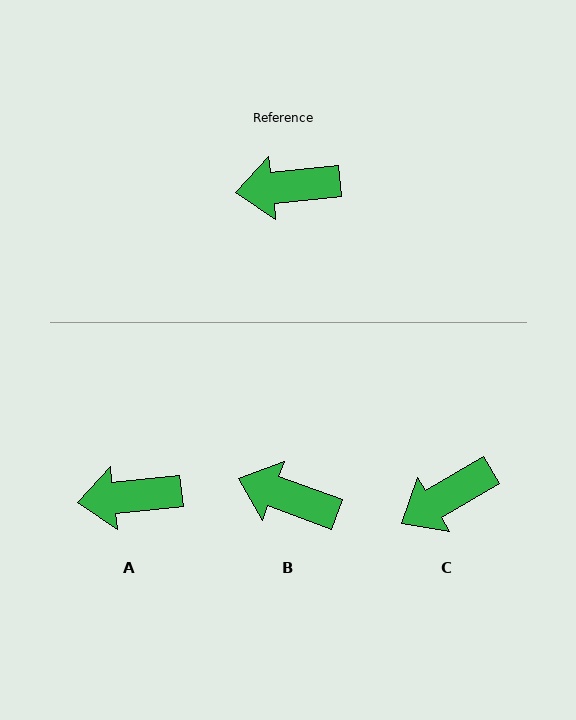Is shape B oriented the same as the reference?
No, it is off by about 26 degrees.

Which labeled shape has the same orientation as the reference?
A.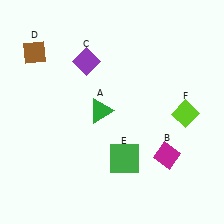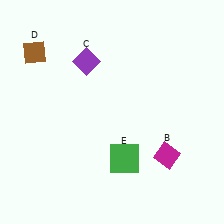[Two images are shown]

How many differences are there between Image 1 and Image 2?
There are 2 differences between the two images.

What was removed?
The lime diamond (F), the green triangle (A) were removed in Image 2.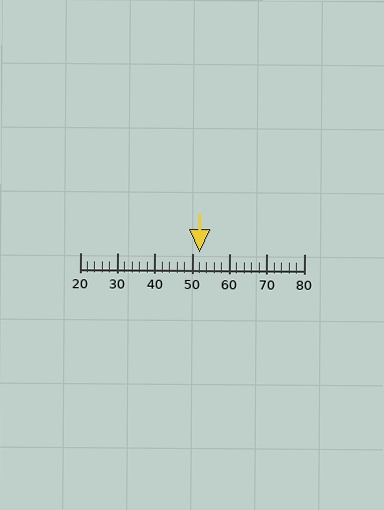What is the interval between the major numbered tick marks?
The major tick marks are spaced 10 units apart.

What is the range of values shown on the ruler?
The ruler shows values from 20 to 80.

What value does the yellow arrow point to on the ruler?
The yellow arrow points to approximately 52.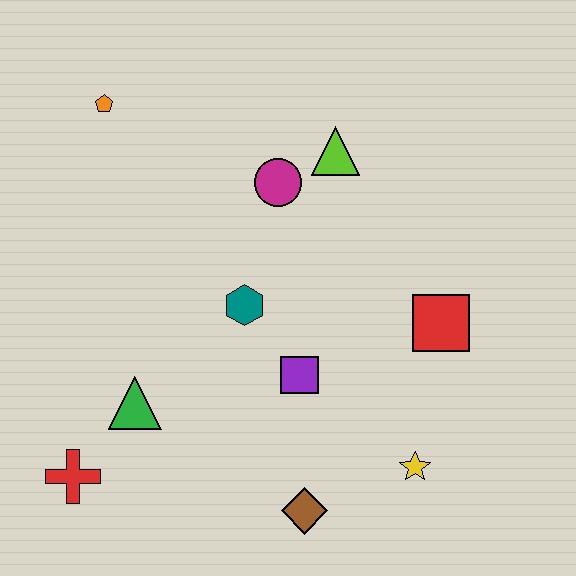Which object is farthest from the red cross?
The lime triangle is farthest from the red cross.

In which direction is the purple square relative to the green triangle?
The purple square is to the right of the green triangle.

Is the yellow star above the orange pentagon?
No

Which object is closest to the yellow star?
The brown diamond is closest to the yellow star.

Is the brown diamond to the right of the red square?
No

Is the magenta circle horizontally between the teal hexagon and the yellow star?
Yes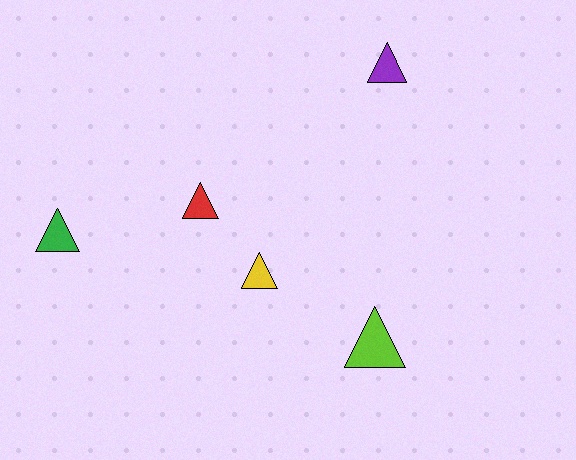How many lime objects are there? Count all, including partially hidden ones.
There is 1 lime object.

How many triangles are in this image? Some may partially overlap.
There are 5 triangles.